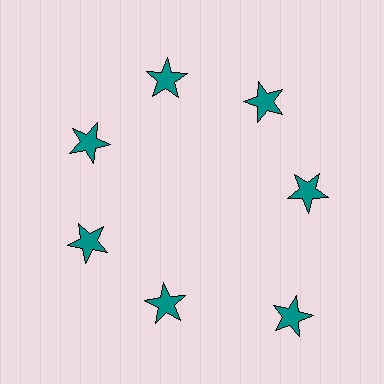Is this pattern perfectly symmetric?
No. The 7 teal stars are arranged in a ring, but one element near the 5 o'clock position is pushed outward from the center, breaking the 7-fold rotational symmetry.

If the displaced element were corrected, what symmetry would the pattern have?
It would have 7-fold rotational symmetry — the pattern would map onto itself every 51 degrees.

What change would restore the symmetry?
The symmetry would be restored by moving it inward, back onto the ring so that all 7 stars sit at equal angles and equal distance from the center.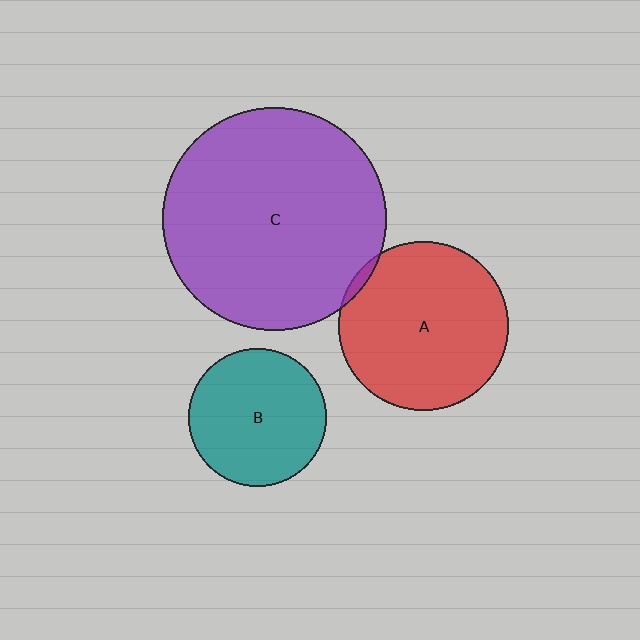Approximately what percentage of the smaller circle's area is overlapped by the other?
Approximately 5%.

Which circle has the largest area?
Circle C (purple).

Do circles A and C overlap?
Yes.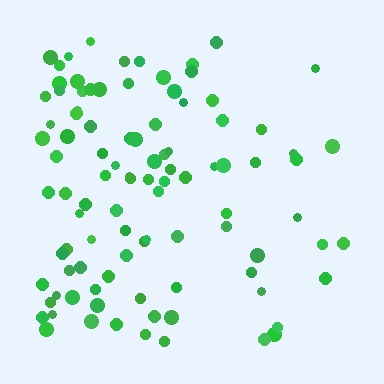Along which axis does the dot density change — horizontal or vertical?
Horizontal.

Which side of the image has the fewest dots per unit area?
The right.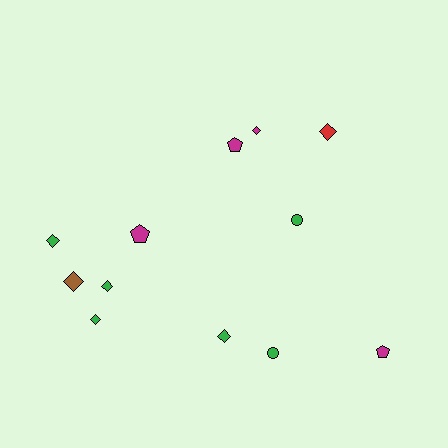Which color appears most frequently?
Green, with 6 objects.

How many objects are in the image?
There are 12 objects.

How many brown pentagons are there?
There are no brown pentagons.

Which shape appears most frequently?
Diamond, with 7 objects.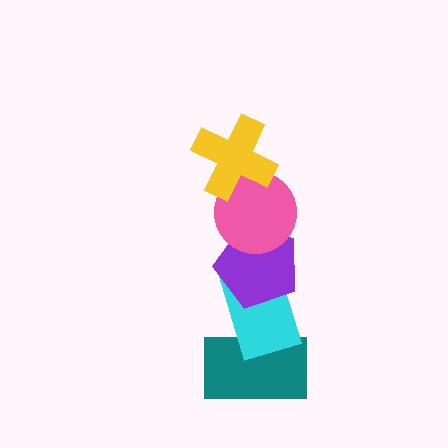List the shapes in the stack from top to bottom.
From top to bottom: the yellow cross, the pink circle, the purple pentagon, the cyan rectangle, the teal rectangle.